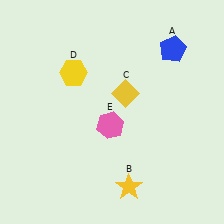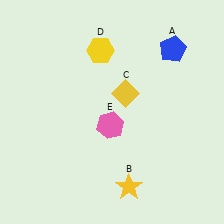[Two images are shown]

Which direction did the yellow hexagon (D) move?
The yellow hexagon (D) moved right.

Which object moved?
The yellow hexagon (D) moved right.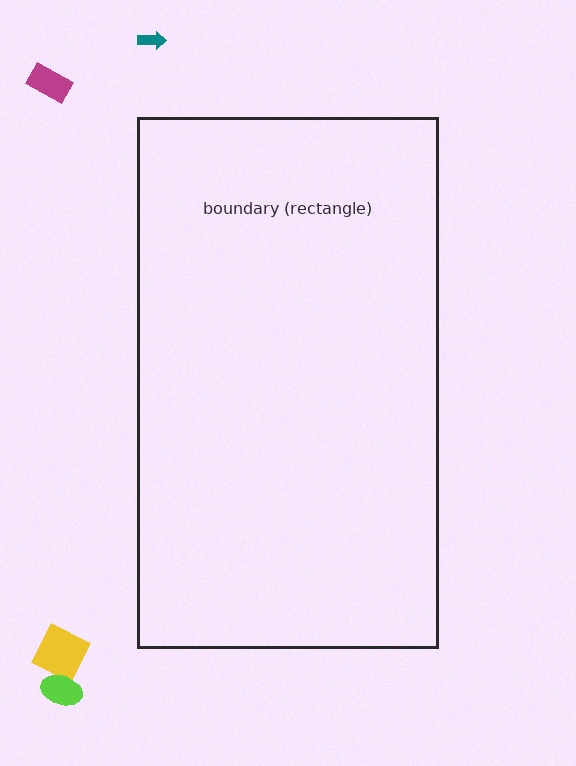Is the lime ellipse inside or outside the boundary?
Outside.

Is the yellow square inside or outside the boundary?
Outside.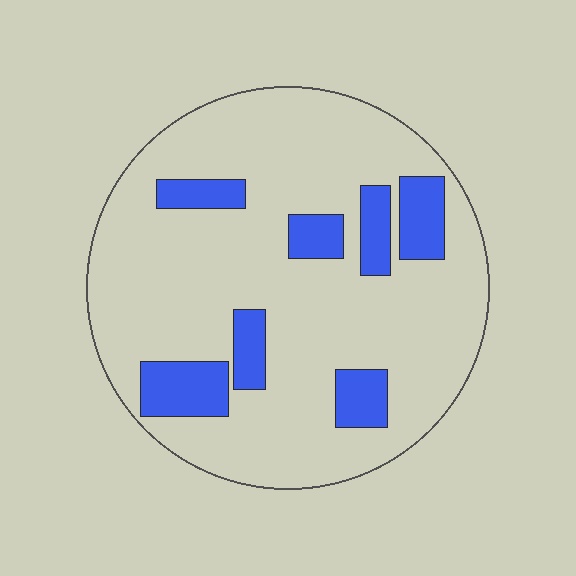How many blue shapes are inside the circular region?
7.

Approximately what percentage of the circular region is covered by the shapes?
Approximately 20%.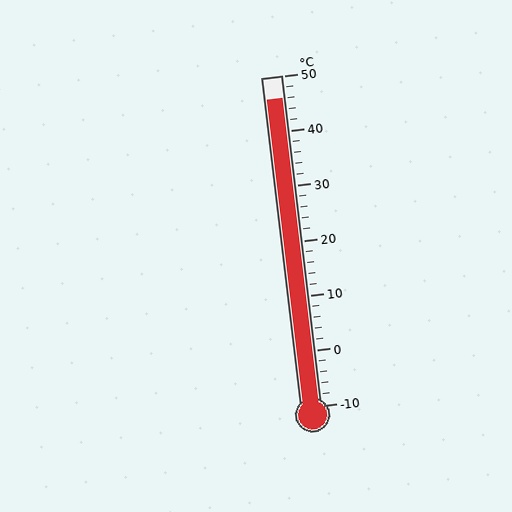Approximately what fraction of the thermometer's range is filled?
The thermometer is filled to approximately 95% of its range.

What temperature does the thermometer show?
The thermometer shows approximately 46°C.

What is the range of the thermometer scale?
The thermometer scale ranges from -10°C to 50°C.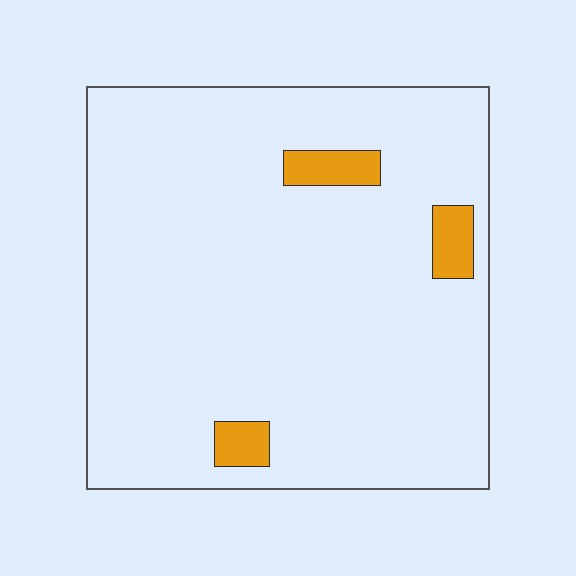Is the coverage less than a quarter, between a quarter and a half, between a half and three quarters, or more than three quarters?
Less than a quarter.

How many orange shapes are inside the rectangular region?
3.